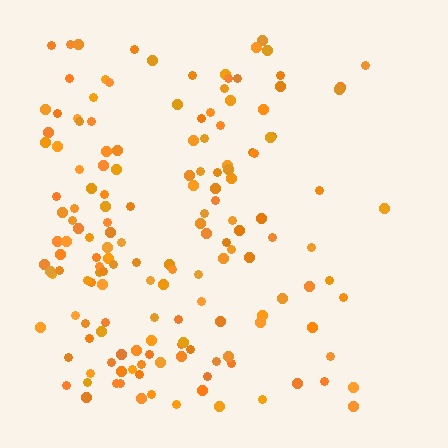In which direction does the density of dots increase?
From right to left, with the left side densest.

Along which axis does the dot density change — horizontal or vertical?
Horizontal.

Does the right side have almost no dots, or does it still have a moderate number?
Still a moderate number, just noticeably fewer than the left.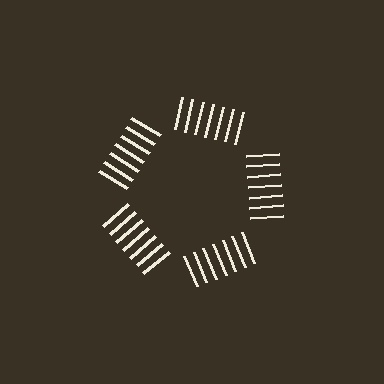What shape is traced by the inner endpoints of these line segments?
An illusory pentagon — the line segments terminate on its edges but no continuous stroke is drawn.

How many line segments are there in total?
35 — 7 along each of the 5 edges.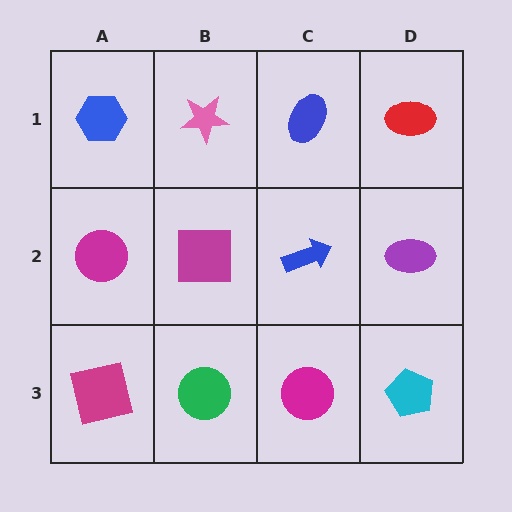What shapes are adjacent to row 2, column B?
A pink star (row 1, column B), a green circle (row 3, column B), a magenta circle (row 2, column A), a blue arrow (row 2, column C).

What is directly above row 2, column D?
A red ellipse.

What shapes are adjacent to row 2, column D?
A red ellipse (row 1, column D), a cyan pentagon (row 3, column D), a blue arrow (row 2, column C).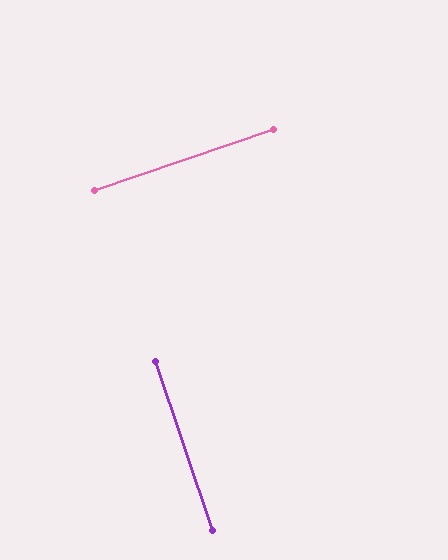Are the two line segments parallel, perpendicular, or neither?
Perpendicular — they meet at approximately 90°.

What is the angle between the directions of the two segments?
Approximately 90 degrees.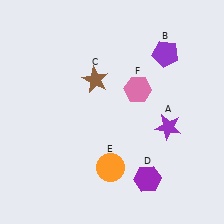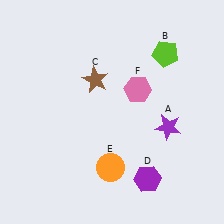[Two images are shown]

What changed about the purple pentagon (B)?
In Image 1, B is purple. In Image 2, it changed to lime.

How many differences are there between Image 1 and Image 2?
There is 1 difference between the two images.